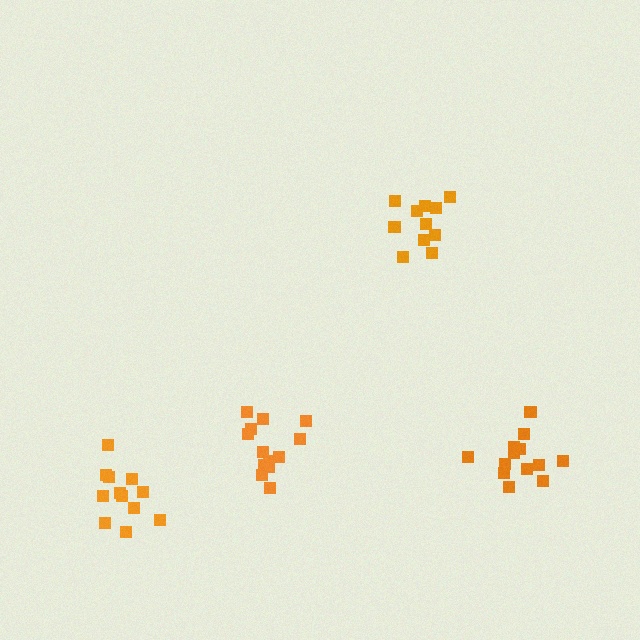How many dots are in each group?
Group 1: 13 dots, Group 2: 13 dots, Group 3: 12 dots, Group 4: 11 dots (49 total).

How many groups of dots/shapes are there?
There are 4 groups.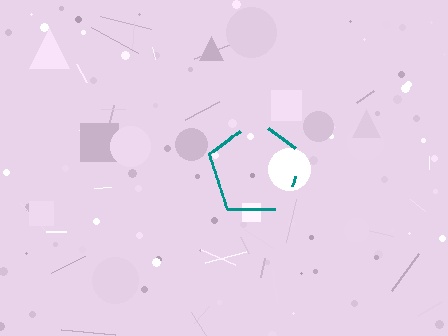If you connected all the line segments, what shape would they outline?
They would outline a pentagon.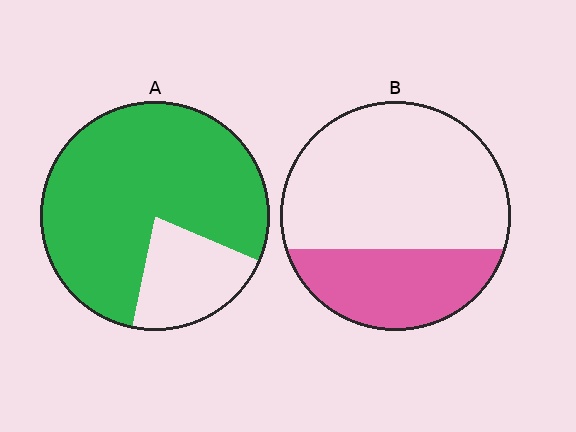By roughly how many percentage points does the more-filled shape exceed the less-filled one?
By roughly 45 percentage points (A over B).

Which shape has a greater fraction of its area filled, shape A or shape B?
Shape A.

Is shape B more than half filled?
No.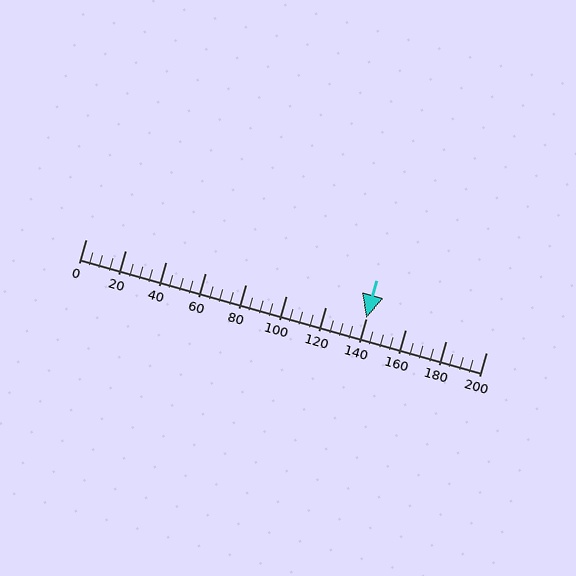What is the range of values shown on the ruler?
The ruler shows values from 0 to 200.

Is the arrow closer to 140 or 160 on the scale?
The arrow is closer to 140.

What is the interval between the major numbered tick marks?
The major tick marks are spaced 20 units apart.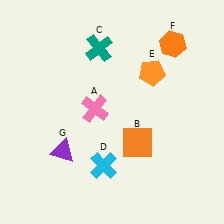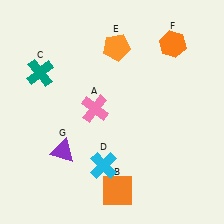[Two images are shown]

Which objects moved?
The objects that moved are: the orange square (B), the teal cross (C), the orange pentagon (E).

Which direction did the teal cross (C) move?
The teal cross (C) moved left.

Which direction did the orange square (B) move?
The orange square (B) moved down.